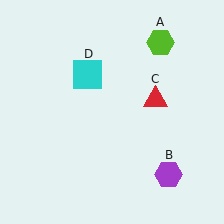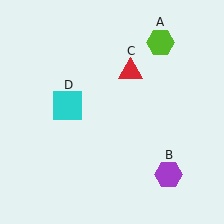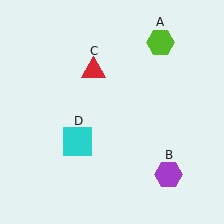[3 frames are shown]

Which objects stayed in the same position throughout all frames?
Lime hexagon (object A) and purple hexagon (object B) remained stationary.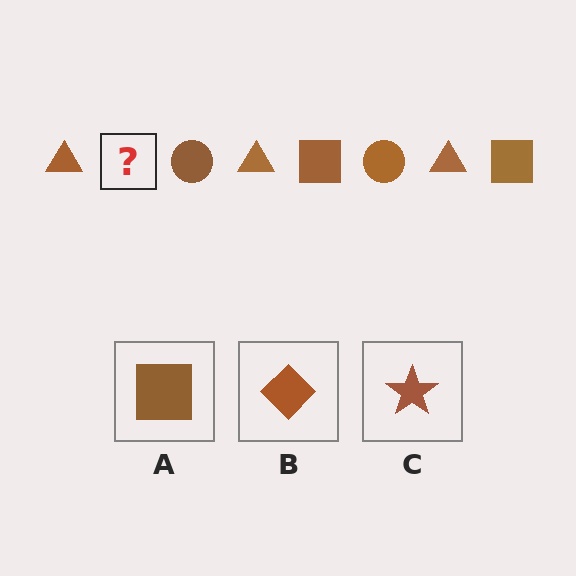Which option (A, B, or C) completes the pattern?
A.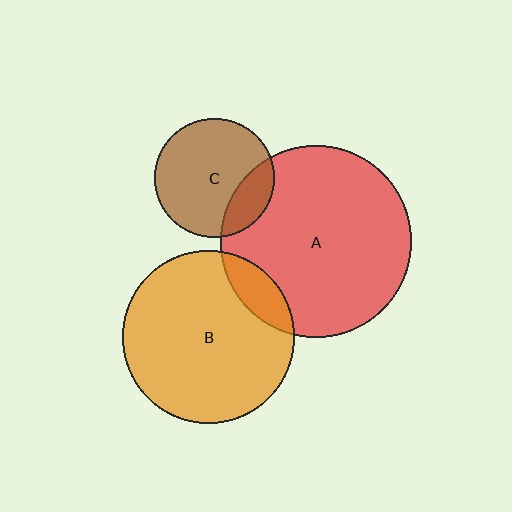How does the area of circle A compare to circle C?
Approximately 2.6 times.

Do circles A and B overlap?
Yes.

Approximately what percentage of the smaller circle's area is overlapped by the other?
Approximately 10%.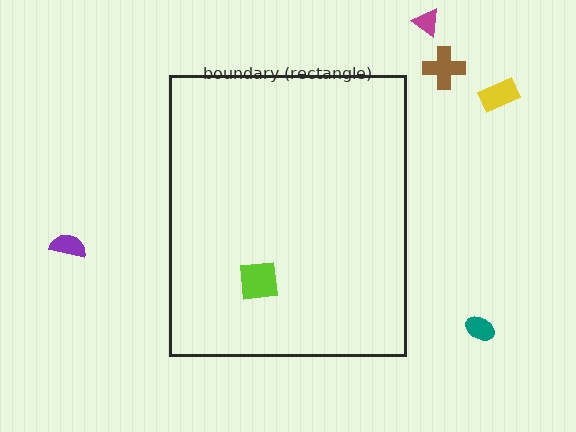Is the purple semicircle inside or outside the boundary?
Outside.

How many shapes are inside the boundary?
1 inside, 5 outside.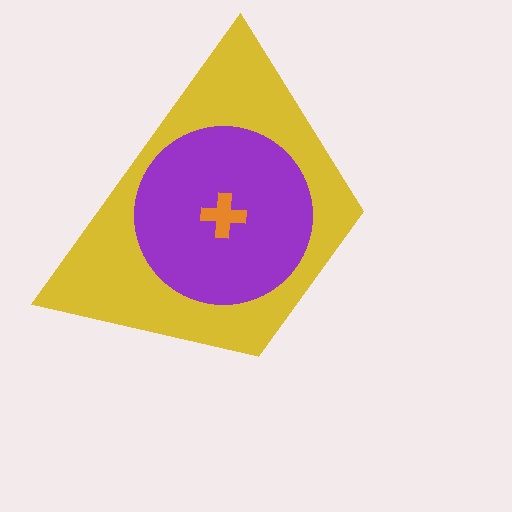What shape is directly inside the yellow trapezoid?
The purple circle.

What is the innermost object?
The orange cross.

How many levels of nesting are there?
3.